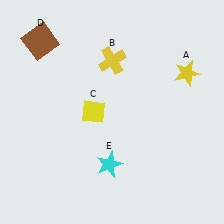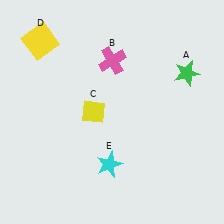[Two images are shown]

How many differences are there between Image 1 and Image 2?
There are 3 differences between the two images.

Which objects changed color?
A changed from yellow to green. B changed from yellow to pink. D changed from brown to yellow.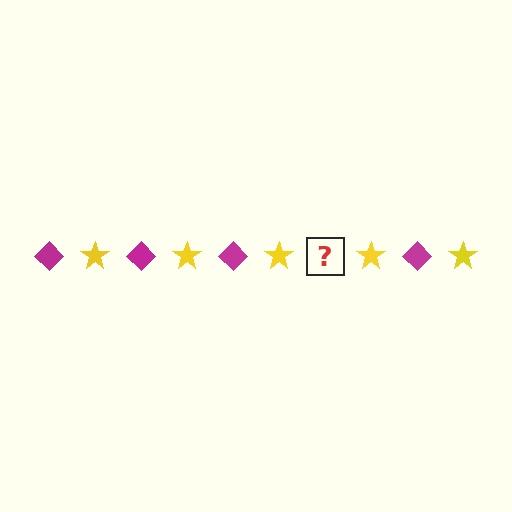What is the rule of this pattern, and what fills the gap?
The rule is that the pattern alternates between magenta diamond and yellow star. The gap should be filled with a magenta diamond.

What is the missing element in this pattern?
The missing element is a magenta diamond.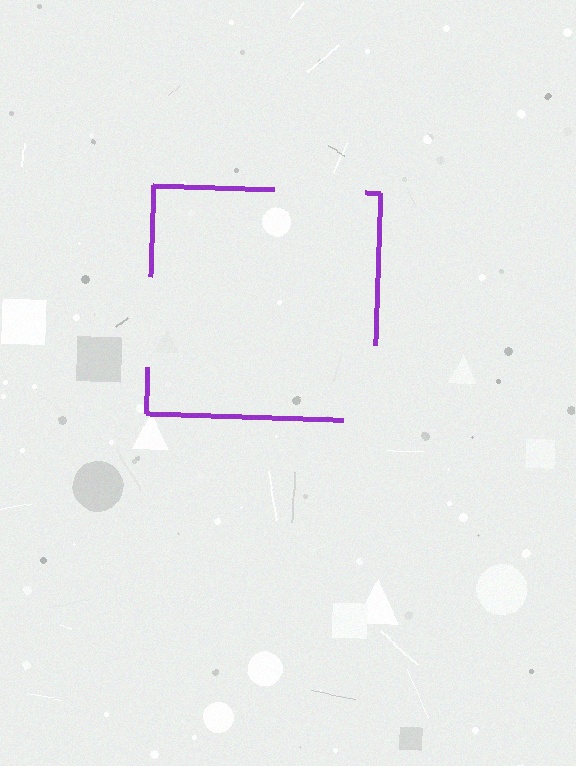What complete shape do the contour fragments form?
The contour fragments form a square.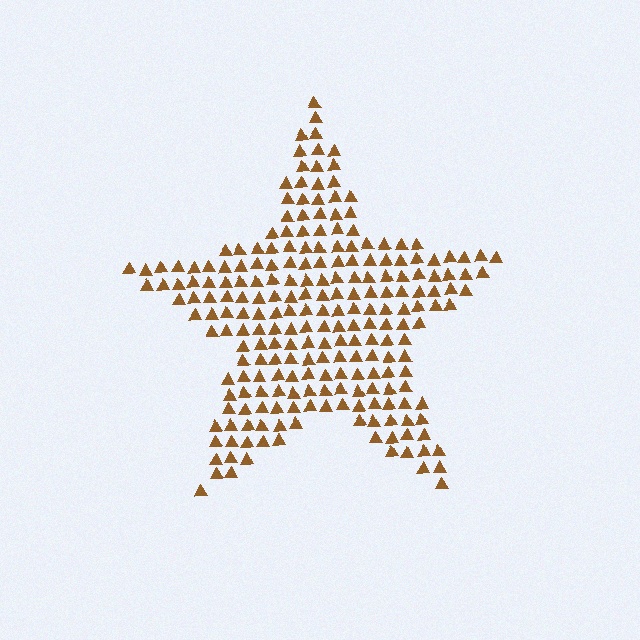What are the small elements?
The small elements are triangles.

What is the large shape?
The large shape is a star.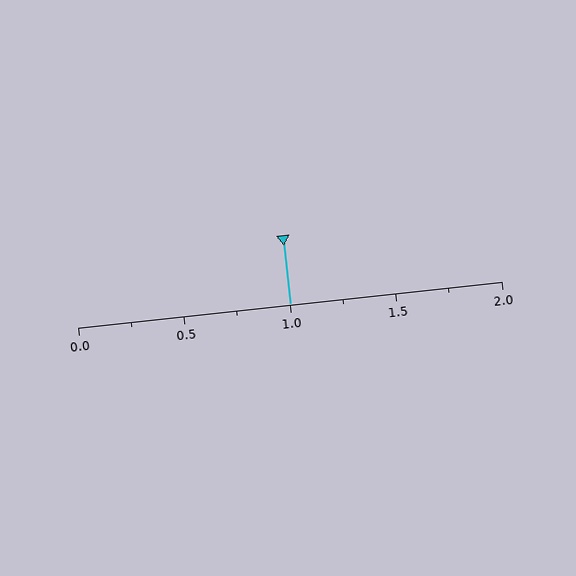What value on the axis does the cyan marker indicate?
The marker indicates approximately 1.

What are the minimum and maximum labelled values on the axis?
The axis runs from 0.0 to 2.0.